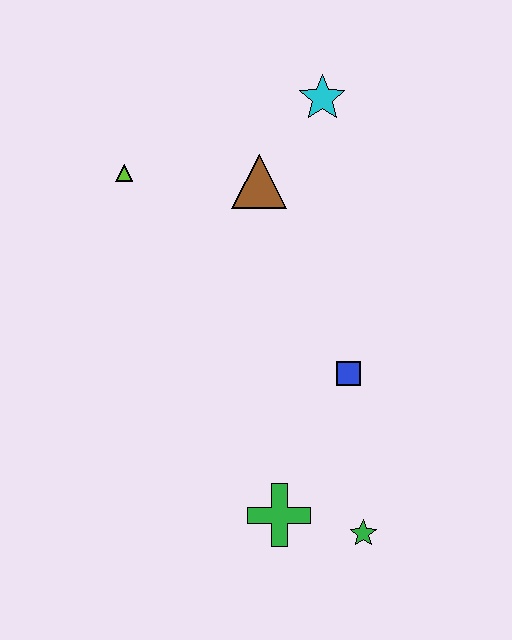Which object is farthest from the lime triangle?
The green star is farthest from the lime triangle.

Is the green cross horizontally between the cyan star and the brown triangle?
Yes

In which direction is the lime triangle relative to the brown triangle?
The lime triangle is to the left of the brown triangle.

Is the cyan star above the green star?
Yes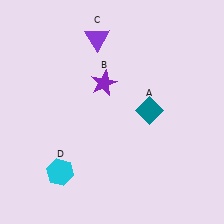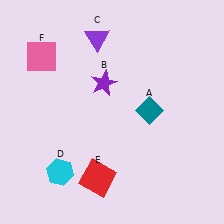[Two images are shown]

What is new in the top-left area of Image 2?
A pink square (F) was added in the top-left area of Image 2.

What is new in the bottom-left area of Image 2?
A red square (E) was added in the bottom-left area of Image 2.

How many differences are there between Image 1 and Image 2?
There are 2 differences between the two images.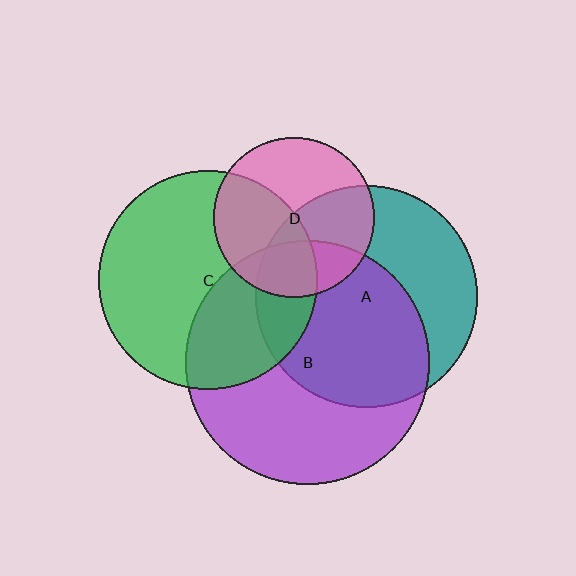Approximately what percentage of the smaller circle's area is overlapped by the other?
Approximately 45%.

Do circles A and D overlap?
Yes.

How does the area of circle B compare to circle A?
Approximately 1.2 times.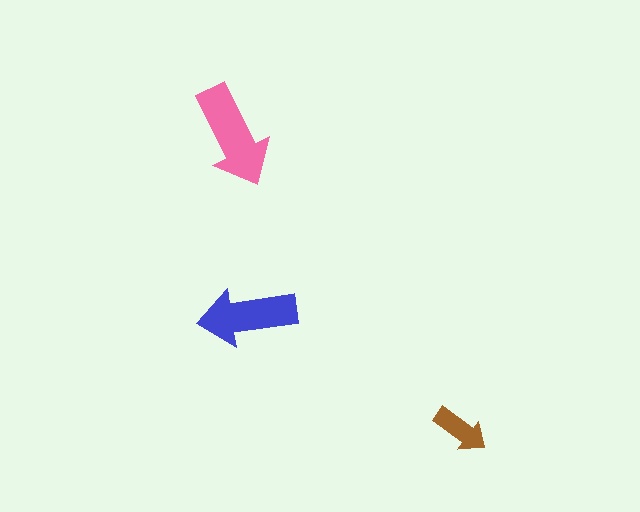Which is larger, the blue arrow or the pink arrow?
The pink one.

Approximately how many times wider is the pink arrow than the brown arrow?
About 2 times wider.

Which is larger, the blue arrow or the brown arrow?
The blue one.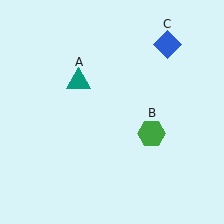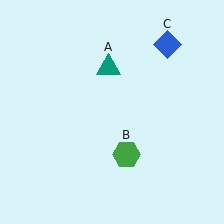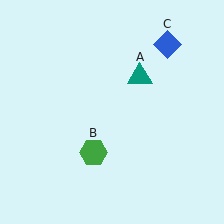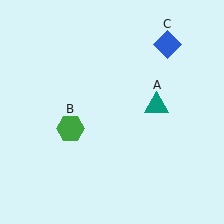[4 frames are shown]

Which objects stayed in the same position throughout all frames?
Blue diamond (object C) remained stationary.